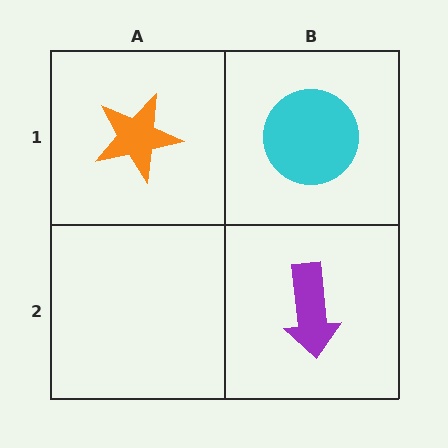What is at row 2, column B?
A purple arrow.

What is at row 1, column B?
A cyan circle.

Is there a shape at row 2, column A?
No, that cell is empty.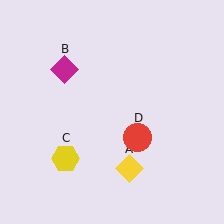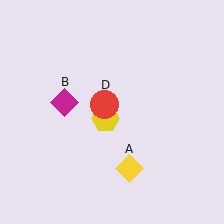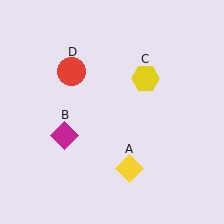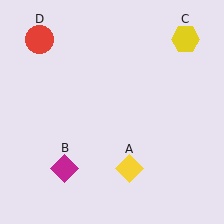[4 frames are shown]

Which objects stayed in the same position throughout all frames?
Yellow diamond (object A) remained stationary.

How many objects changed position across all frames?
3 objects changed position: magenta diamond (object B), yellow hexagon (object C), red circle (object D).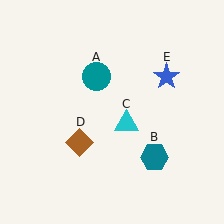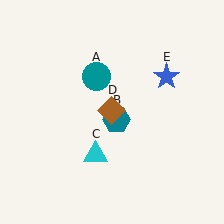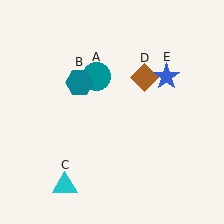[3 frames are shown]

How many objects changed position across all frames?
3 objects changed position: teal hexagon (object B), cyan triangle (object C), brown diamond (object D).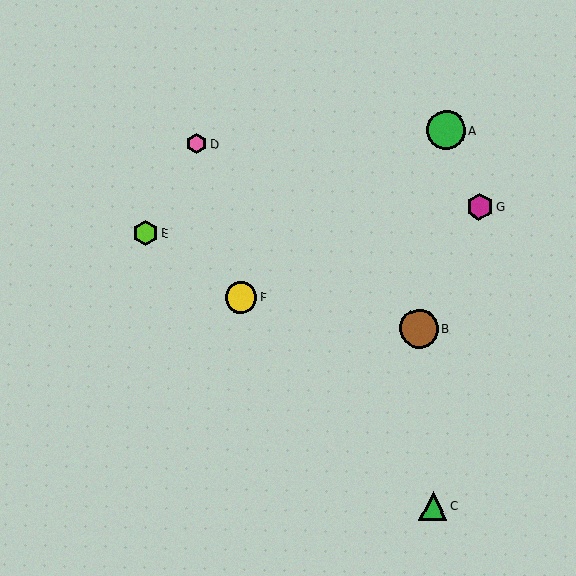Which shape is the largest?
The brown circle (labeled B) is the largest.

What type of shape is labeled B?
Shape B is a brown circle.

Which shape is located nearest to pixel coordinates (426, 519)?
The green triangle (labeled C) at (433, 506) is nearest to that location.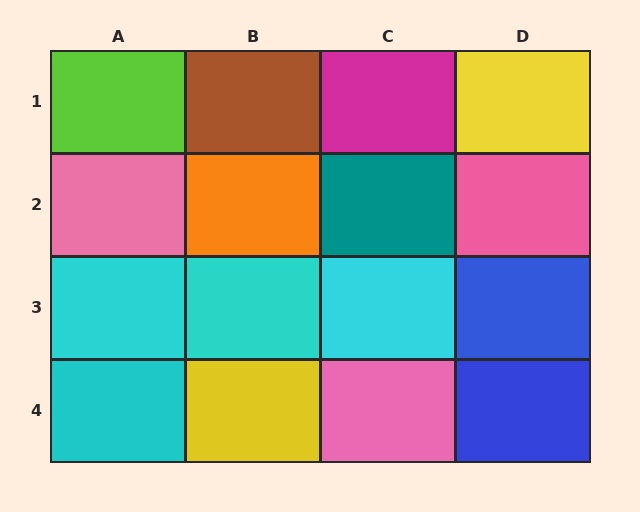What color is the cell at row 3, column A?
Cyan.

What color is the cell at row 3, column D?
Blue.